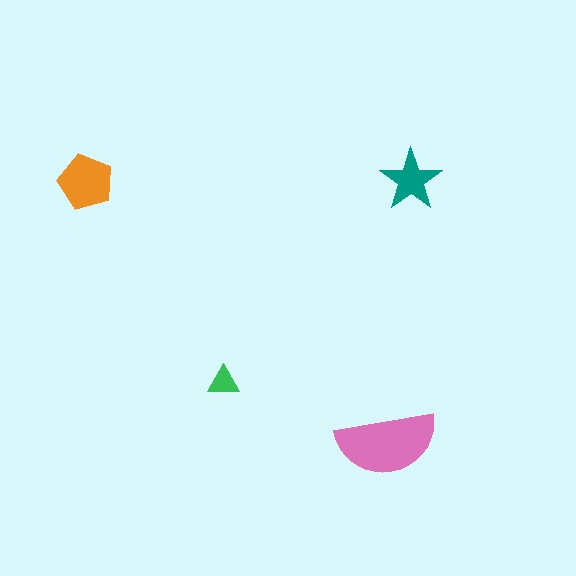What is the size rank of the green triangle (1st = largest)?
4th.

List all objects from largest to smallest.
The pink semicircle, the orange pentagon, the teal star, the green triangle.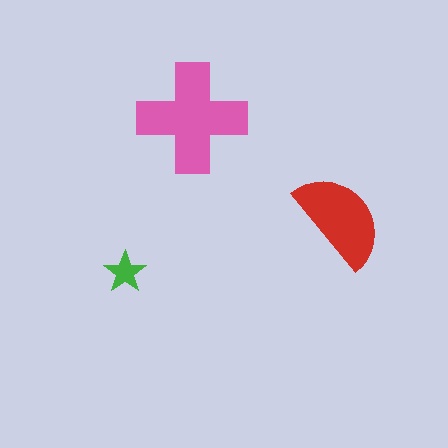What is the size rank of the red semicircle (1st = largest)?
2nd.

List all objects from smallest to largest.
The green star, the red semicircle, the pink cross.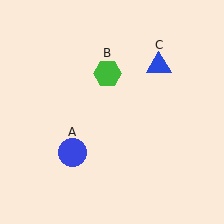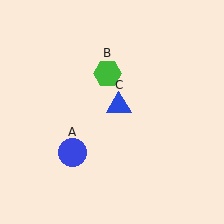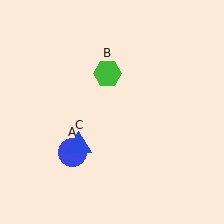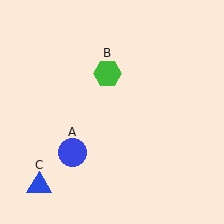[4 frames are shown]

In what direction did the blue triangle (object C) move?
The blue triangle (object C) moved down and to the left.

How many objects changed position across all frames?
1 object changed position: blue triangle (object C).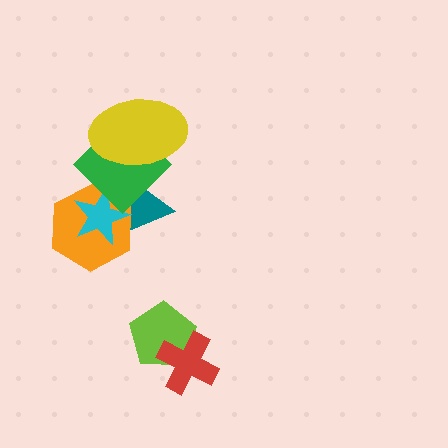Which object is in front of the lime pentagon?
The red cross is in front of the lime pentagon.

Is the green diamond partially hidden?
Yes, it is partially covered by another shape.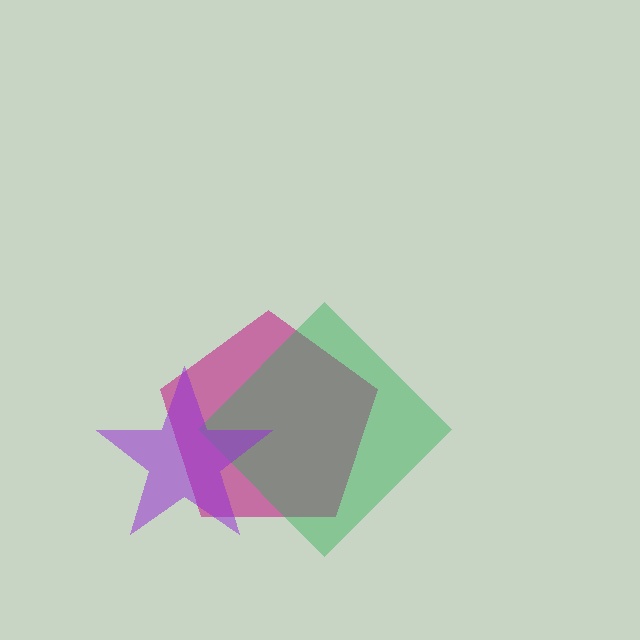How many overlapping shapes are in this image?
There are 3 overlapping shapes in the image.